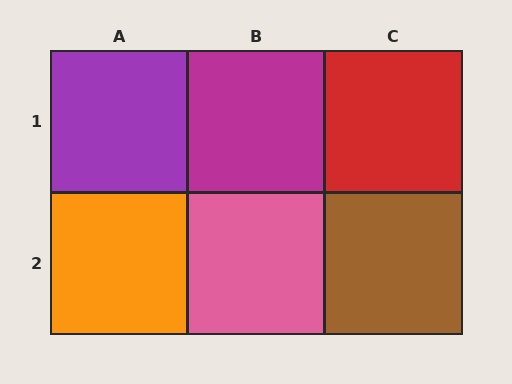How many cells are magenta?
1 cell is magenta.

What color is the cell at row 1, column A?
Purple.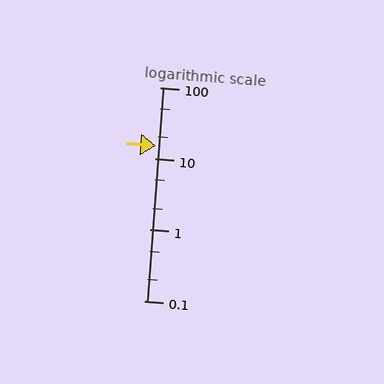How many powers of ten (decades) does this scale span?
The scale spans 3 decades, from 0.1 to 100.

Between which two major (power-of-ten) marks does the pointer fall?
The pointer is between 10 and 100.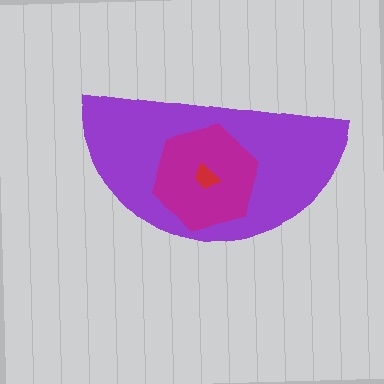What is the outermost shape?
The purple semicircle.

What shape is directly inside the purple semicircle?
The magenta hexagon.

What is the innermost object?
The red trapezoid.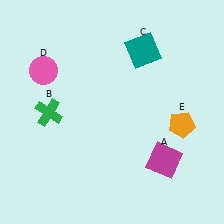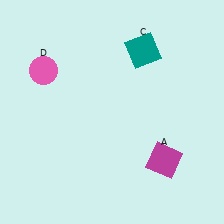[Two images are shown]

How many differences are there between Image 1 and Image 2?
There are 2 differences between the two images.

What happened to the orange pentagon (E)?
The orange pentagon (E) was removed in Image 2. It was in the bottom-right area of Image 1.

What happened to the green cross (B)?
The green cross (B) was removed in Image 2. It was in the bottom-left area of Image 1.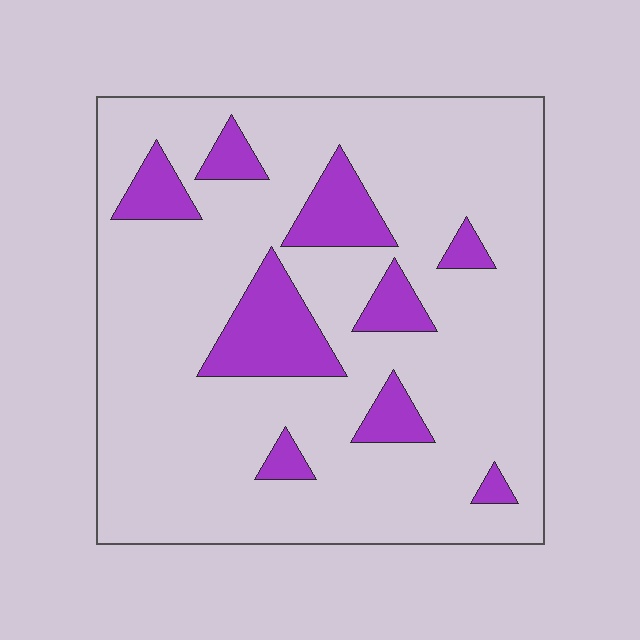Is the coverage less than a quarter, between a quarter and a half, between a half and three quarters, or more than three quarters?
Less than a quarter.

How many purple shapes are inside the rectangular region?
9.